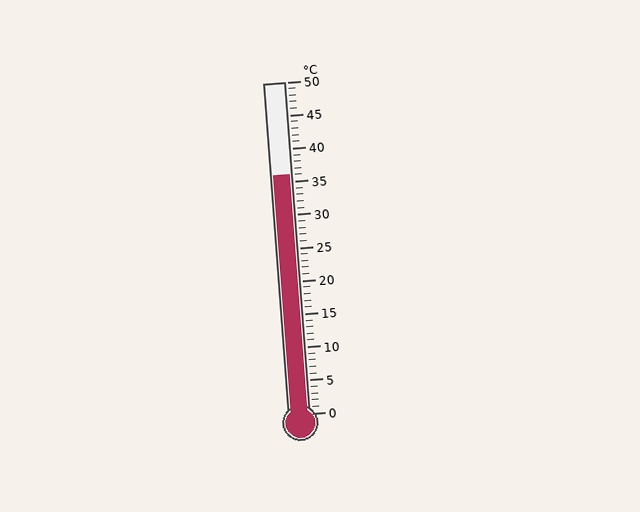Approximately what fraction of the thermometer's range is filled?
The thermometer is filled to approximately 70% of its range.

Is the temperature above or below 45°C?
The temperature is below 45°C.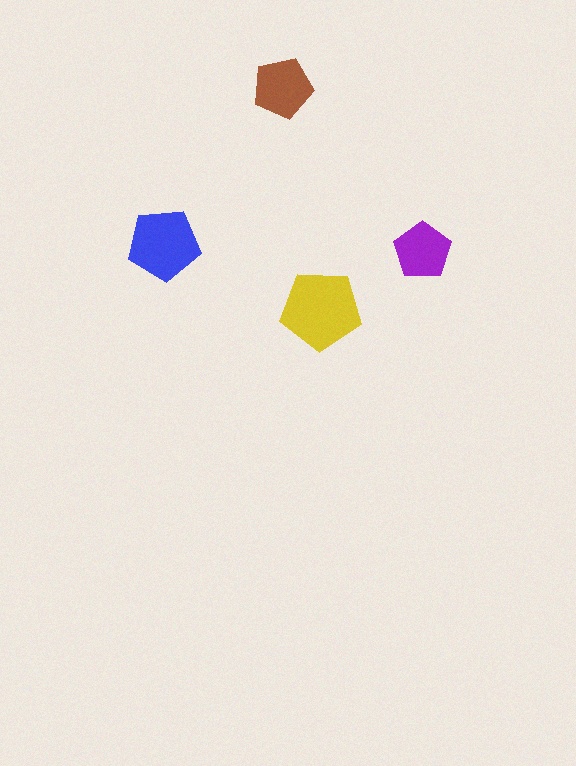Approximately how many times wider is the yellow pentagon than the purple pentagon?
About 1.5 times wider.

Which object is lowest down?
The yellow pentagon is bottommost.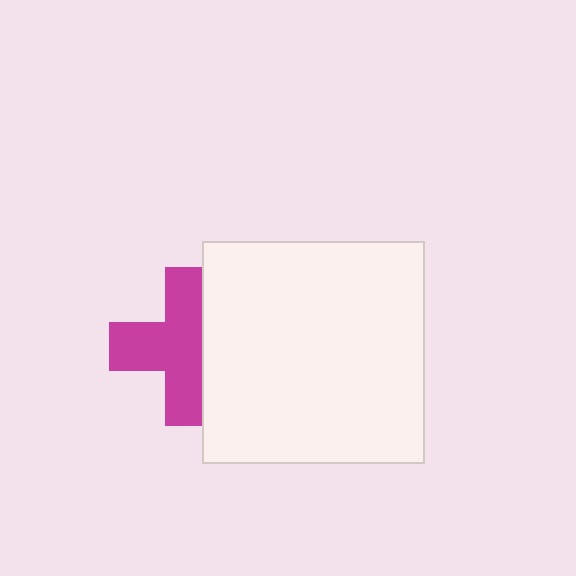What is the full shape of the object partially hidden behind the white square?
The partially hidden object is a magenta cross.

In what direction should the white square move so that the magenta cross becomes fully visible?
The white square should move right. That is the shortest direction to clear the overlap and leave the magenta cross fully visible.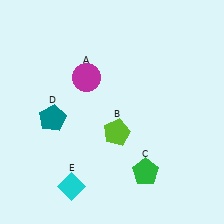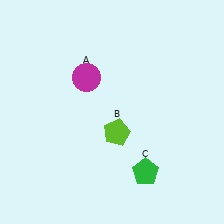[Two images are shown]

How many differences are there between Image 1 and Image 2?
There are 2 differences between the two images.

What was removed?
The cyan diamond (E), the teal pentagon (D) were removed in Image 2.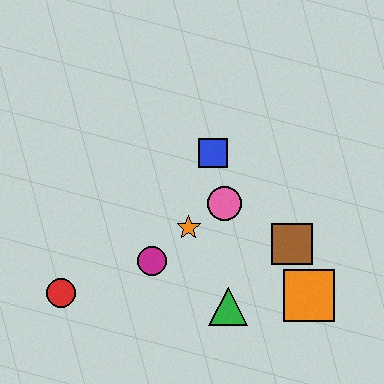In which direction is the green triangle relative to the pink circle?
The green triangle is below the pink circle.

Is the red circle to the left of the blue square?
Yes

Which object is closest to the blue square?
The pink circle is closest to the blue square.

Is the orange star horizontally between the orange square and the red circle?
Yes